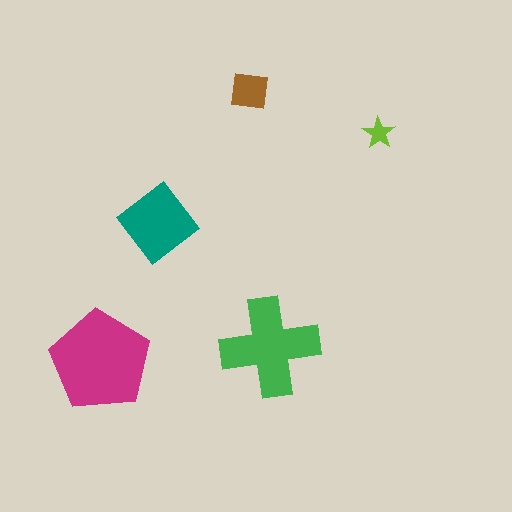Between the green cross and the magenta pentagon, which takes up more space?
The magenta pentagon.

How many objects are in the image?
There are 5 objects in the image.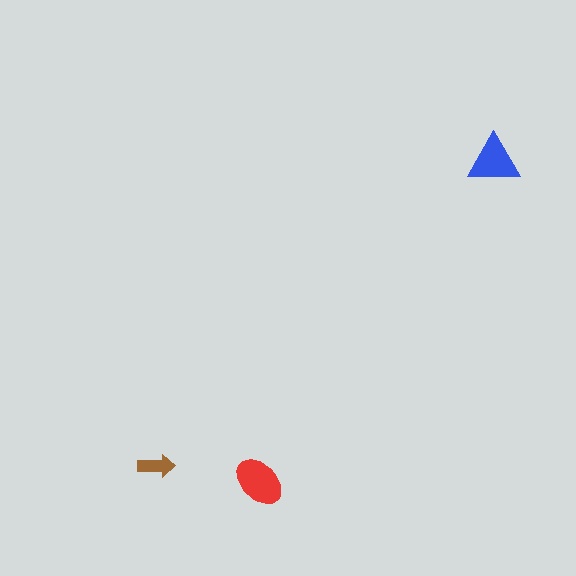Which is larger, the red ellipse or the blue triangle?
The red ellipse.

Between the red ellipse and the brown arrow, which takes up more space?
The red ellipse.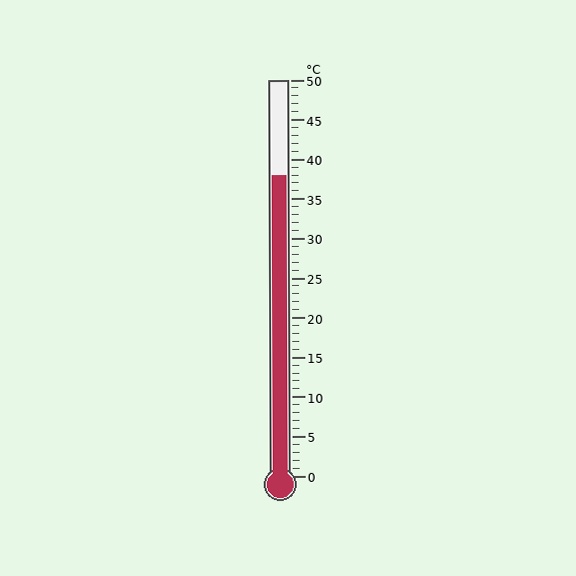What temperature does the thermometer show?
The thermometer shows approximately 38°C.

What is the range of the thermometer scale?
The thermometer scale ranges from 0°C to 50°C.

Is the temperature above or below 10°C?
The temperature is above 10°C.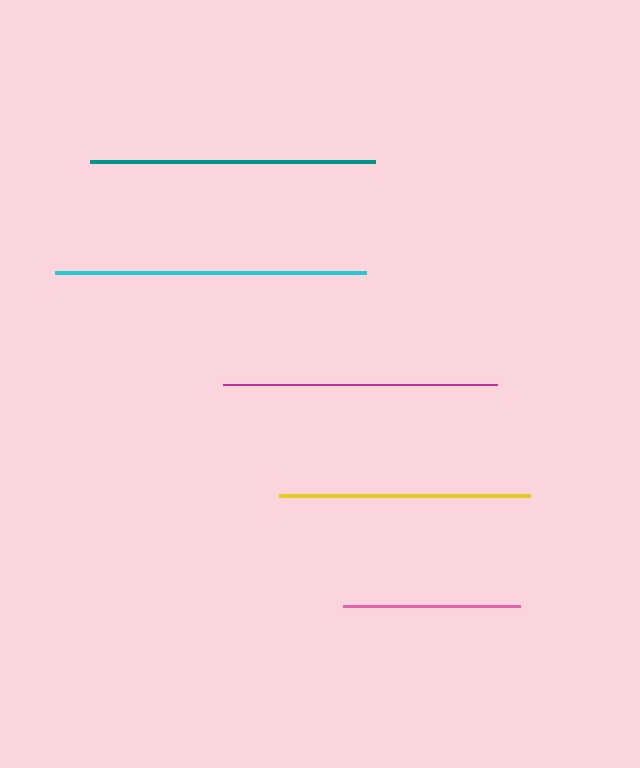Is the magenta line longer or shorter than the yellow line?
The magenta line is longer than the yellow line.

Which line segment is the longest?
The cyan line is the longest at approximately 311 pixels.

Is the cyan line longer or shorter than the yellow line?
The cyan line is longer than the yellow line.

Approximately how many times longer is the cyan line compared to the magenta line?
The cyan line is approximately 1.1 times the length of the magenta line.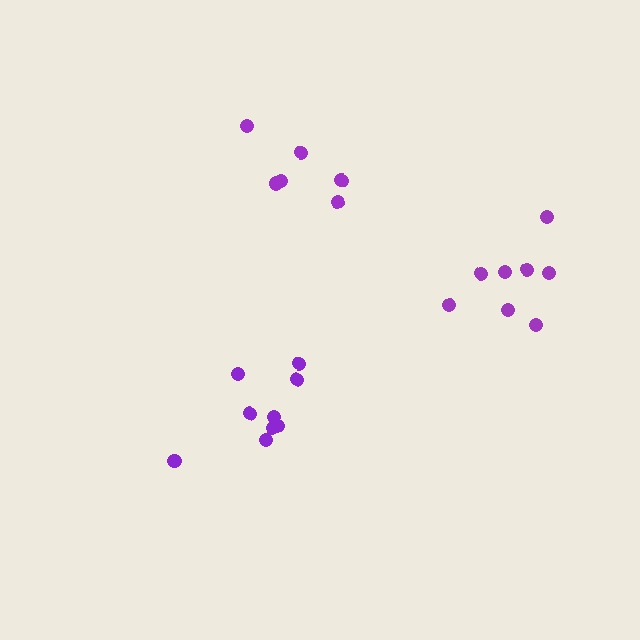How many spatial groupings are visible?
There are 3 spatial groupings.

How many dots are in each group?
Group 1: 8 dots, Group 2: 6 dots, Group 3: 9 dots (23 total).